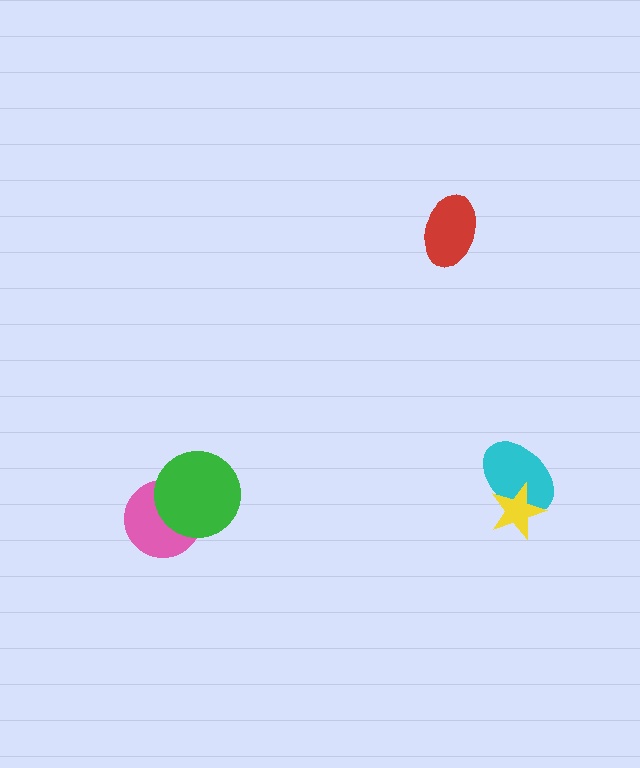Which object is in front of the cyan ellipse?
The yellow star is in front of the cyan ellipse.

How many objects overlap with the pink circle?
1 object overlaps with the pink circle.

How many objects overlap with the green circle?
1 object overlaps with the green circle.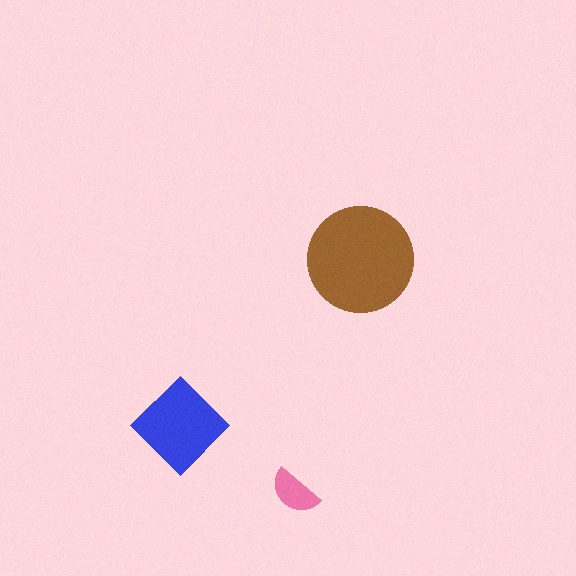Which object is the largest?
The brown circle.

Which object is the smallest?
The pink semicircle.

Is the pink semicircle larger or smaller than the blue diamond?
Smaller.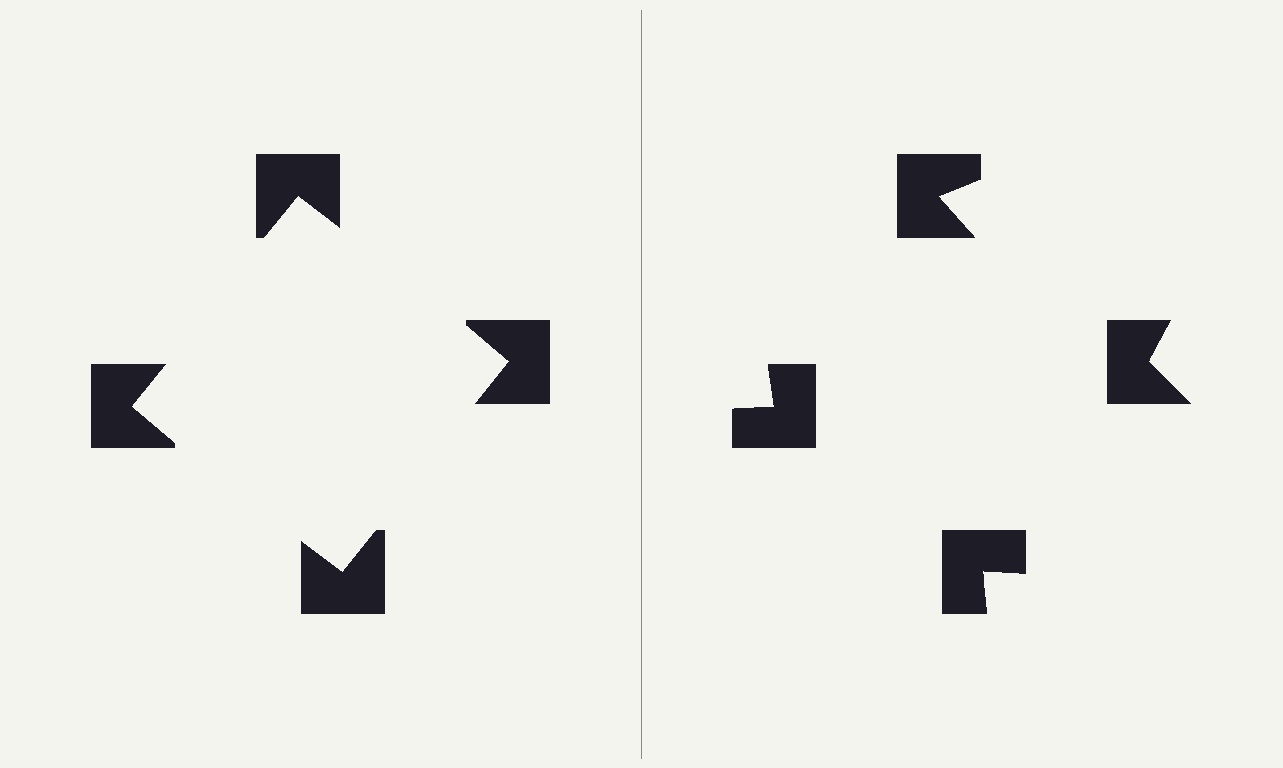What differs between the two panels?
The notched squares are positioned identically on both sides; only the wedge orientations differ. On the left they align to a square; on the right they are misaligned.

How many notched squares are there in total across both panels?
8 — 4 on each side.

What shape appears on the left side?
An illusory square.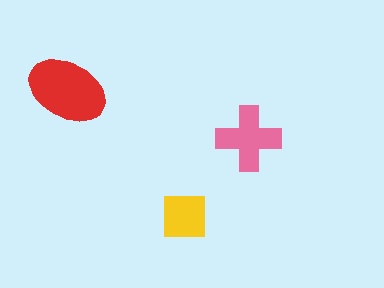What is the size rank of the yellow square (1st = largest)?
3rd.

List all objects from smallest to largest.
The yellow square, the pink cross, the red ellipse.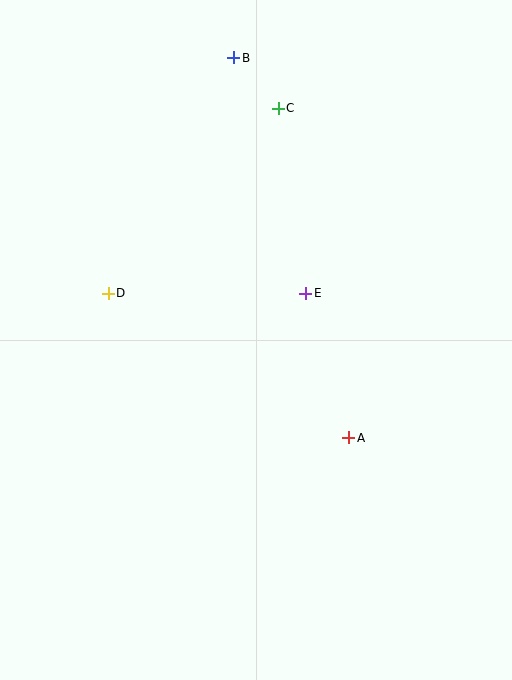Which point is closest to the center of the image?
Point E at (306, 293) is closest to the center.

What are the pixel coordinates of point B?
Point B is at (234, 58).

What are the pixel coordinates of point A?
Point A is at (349, 438).